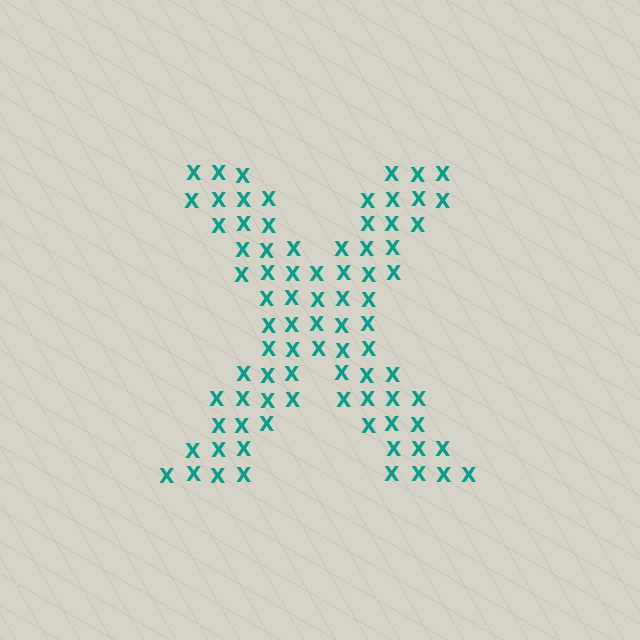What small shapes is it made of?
It is made of small letter X's.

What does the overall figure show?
The overall figure shows the letter X.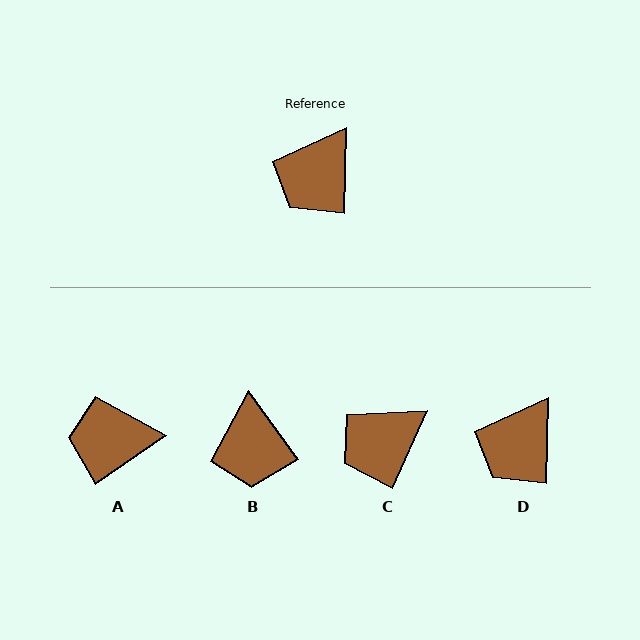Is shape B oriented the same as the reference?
No, it is off by about 37 degrees.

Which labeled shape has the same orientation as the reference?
D.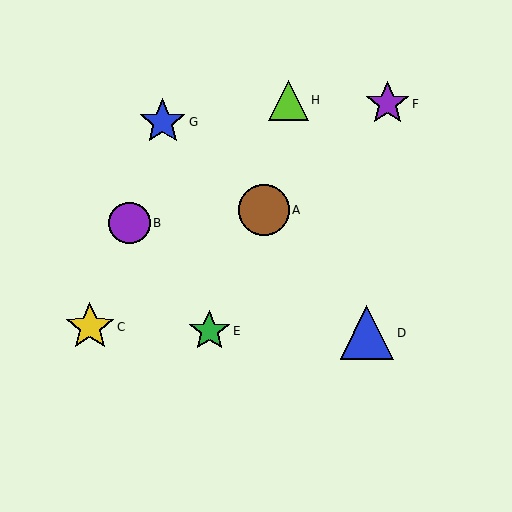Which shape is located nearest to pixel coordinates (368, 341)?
The blue triangle (labeled D) at (367, 333) is nearest to that location.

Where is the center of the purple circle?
The center of the purple circle is at (129, 223).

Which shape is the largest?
The blue triangle (labeled D) is the largest.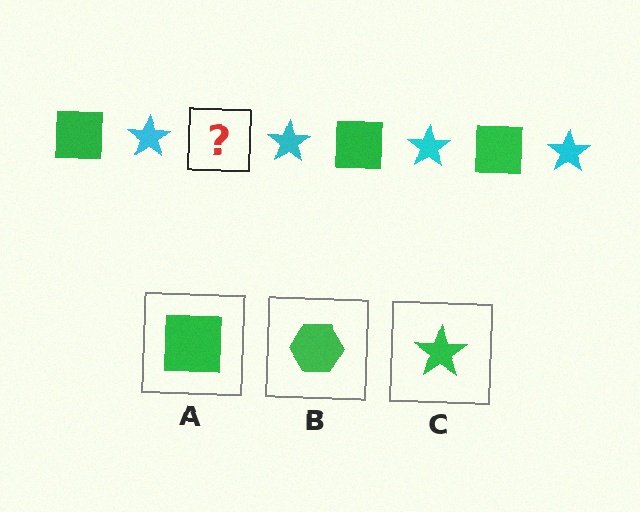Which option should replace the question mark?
Option A.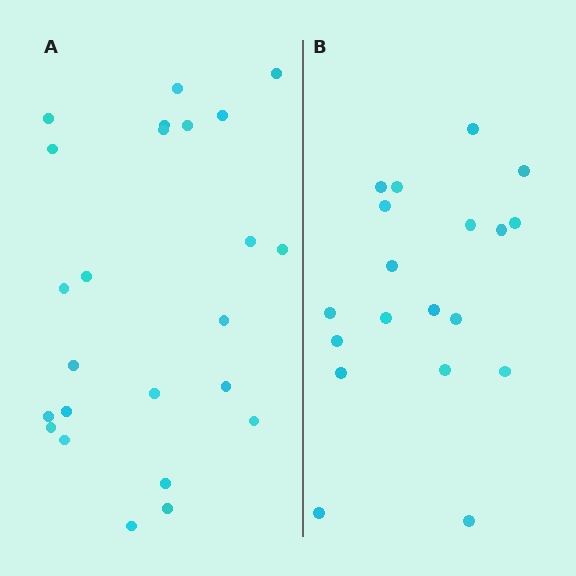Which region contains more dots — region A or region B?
Region A (the left region) has more dots.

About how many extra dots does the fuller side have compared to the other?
Region A has about 5 more dots than region B.